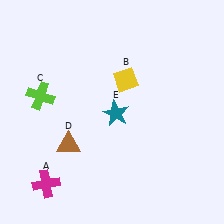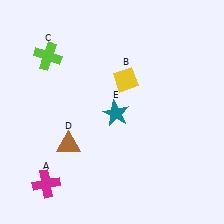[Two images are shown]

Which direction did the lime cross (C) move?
The lime cross (C) moved up.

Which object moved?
The lime cross (C) moved up.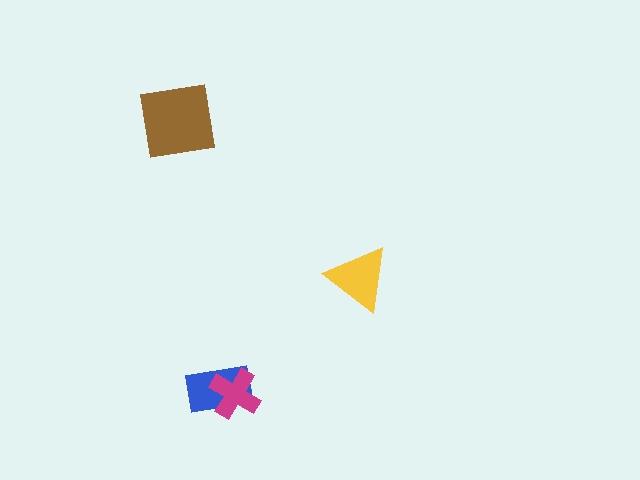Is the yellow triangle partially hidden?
No, no other shape covers it.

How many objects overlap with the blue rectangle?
1 object overlaps with the blue rectangle.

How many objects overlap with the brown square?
0 objects overlap with the brown square.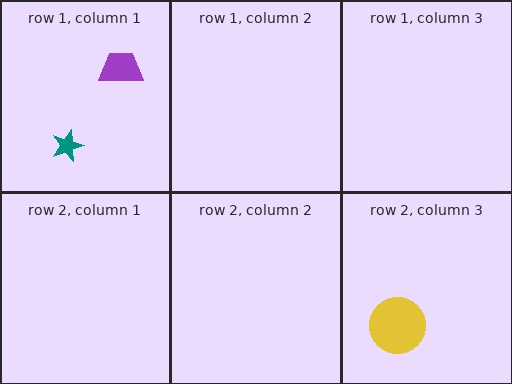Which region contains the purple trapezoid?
The row 1, column 1 region.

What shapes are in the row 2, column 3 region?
The yellow circle.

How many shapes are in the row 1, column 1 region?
2.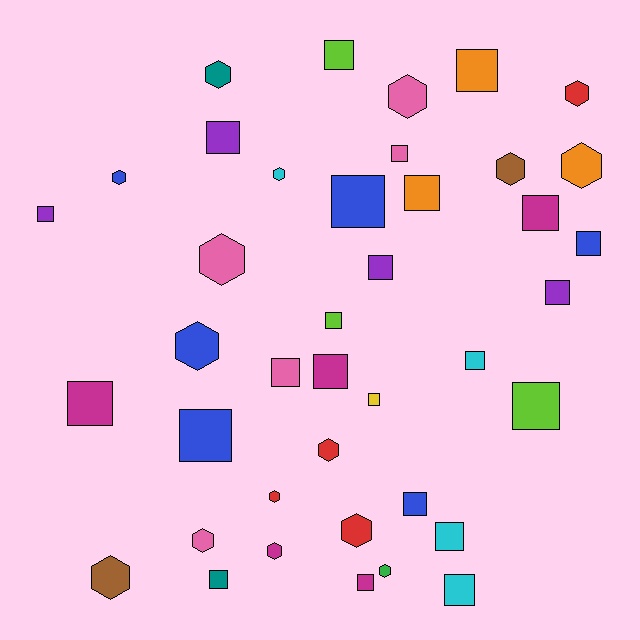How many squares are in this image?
There are 24 squares.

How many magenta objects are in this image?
There are 5 magenta objects.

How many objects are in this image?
There are 40 objects.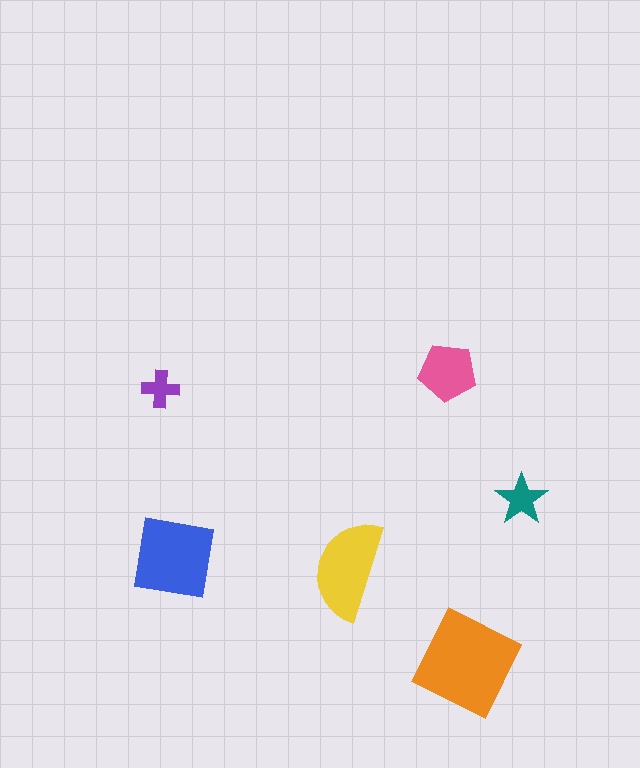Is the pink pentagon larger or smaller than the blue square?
Smaller.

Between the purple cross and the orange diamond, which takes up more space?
The orange diamond.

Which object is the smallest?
The purple cross.